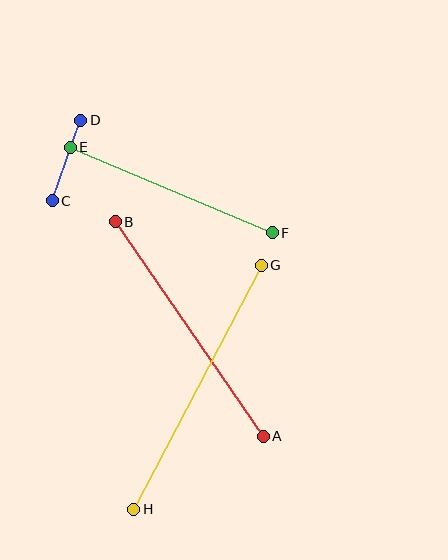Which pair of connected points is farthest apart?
Points G and H are farthest apart.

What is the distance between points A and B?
The distance is approximately 261 pixels.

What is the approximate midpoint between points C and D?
The midpoint is at approximately (67, 160) pixels.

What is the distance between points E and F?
The distance is approximately 220 pixels.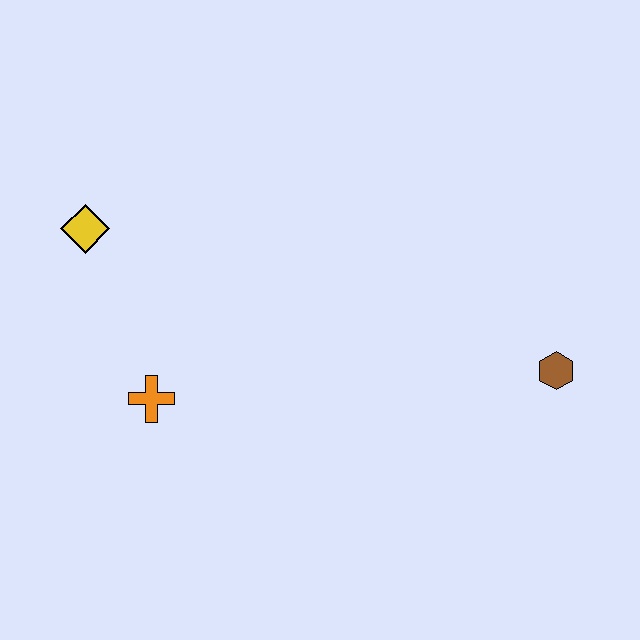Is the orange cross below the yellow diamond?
Yes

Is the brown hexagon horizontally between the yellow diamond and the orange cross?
No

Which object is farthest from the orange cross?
The brown hexagon is farthest from the orange cross.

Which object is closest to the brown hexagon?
The orange cross is closest to the brown hexagon.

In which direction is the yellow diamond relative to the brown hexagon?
The yellow diamond is to the left of the brown hexagon.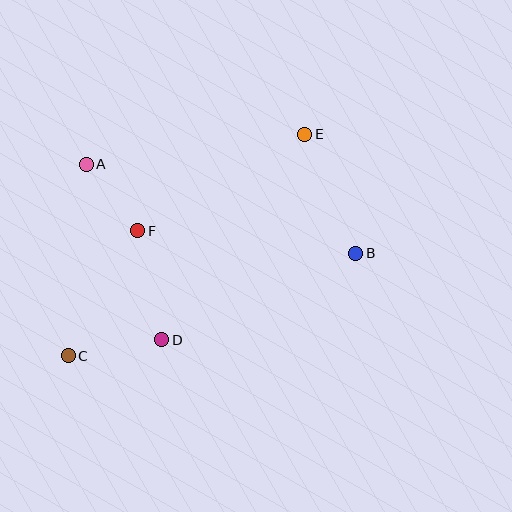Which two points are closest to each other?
Points A and F are closest to each other.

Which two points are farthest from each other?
Points C and E are farthest from each other.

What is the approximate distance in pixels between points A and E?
The distance between A and E is approximately 221 pixels.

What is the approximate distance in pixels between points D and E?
The distance between D and E is approximately 251 pixels.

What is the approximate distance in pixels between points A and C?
The distance between A and C is approximately 192 pixels.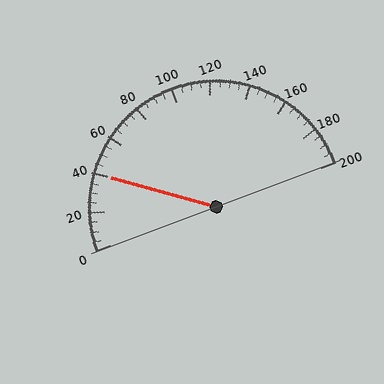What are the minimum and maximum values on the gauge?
The gauge ranges from 0 to 200.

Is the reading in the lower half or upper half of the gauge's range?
The reading is in the lower half of the range (0 to 200).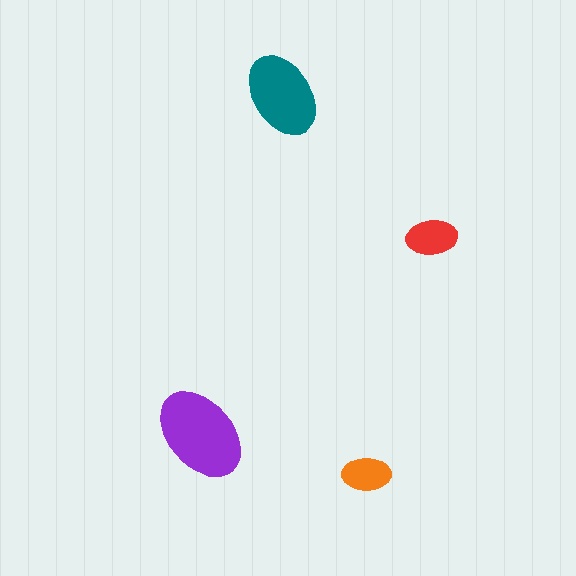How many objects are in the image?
There are 4 objects in the image.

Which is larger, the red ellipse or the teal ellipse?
The teal one.